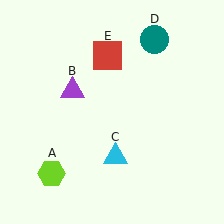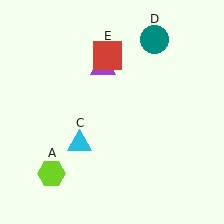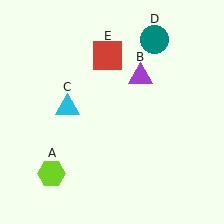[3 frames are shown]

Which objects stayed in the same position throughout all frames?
Lime hexagon (object A) and teal circle (object D) and red square (object E) remained stationary.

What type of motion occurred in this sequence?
The purple triangle (object B), cyan triangle (object C) rotated clockwise around the center of the scene.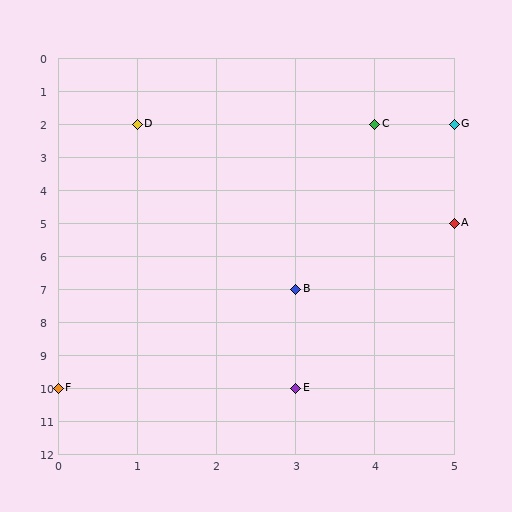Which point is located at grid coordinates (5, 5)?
Point A is at (5, 5).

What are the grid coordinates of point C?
Point C is at grid coordinates (4, 2).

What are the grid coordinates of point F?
Point F is at grid coordinates (0, 10).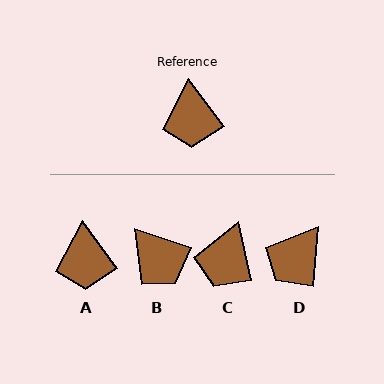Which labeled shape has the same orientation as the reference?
A.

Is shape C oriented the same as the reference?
No, it is off by about 23 degrees.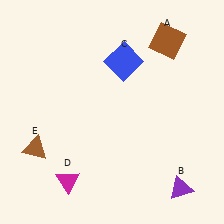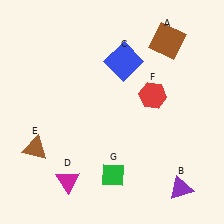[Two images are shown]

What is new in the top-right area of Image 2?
A red hexagon (F) was added in the top-right area of Image 2.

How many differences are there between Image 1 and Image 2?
There are 2 differences between the two images.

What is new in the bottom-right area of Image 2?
A green diamond (G) was added in the bottom-right area of Image 2.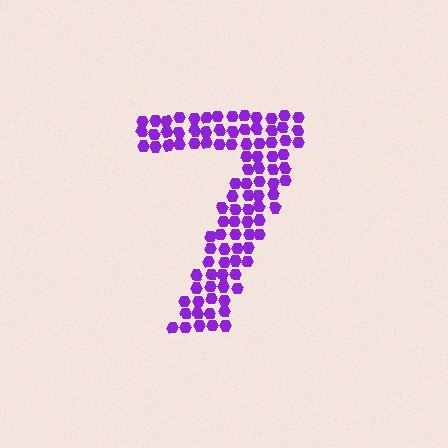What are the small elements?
The small elements are hexagons.